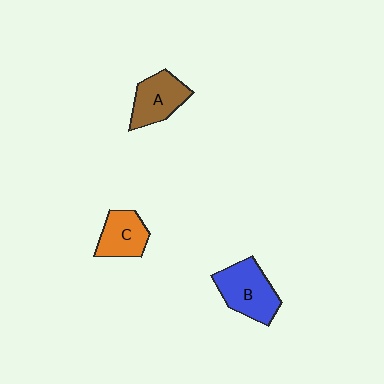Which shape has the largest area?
Shape B (blue).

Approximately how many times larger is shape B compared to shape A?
Approximately 1.2 times.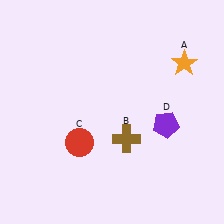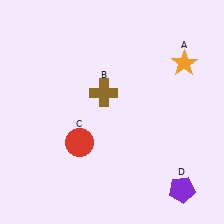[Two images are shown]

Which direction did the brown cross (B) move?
The brown cross (B) moved up.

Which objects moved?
The objects that moved are: the brown cross (B), the purple pentagon (D).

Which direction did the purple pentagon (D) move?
The purple pentagon (D) moved down.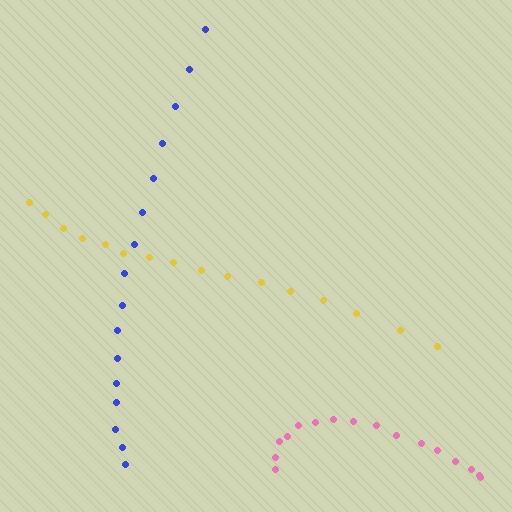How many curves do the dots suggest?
There are 3 distinct paths.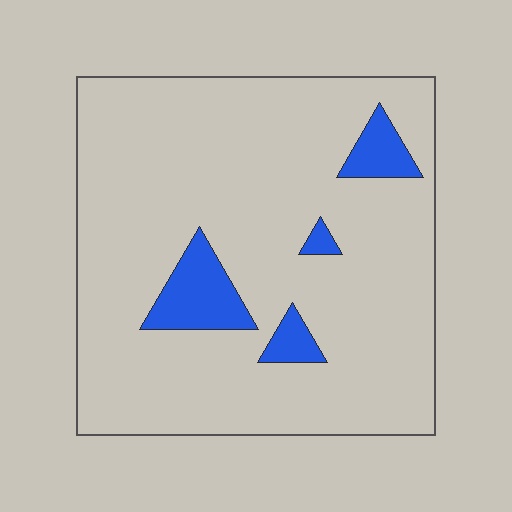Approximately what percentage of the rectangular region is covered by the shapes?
Approximately 10%.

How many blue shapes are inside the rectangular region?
4.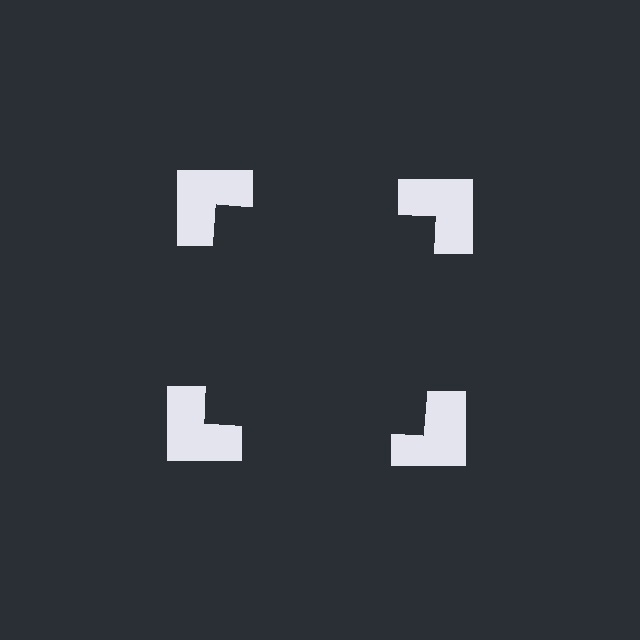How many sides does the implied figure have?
4 sides.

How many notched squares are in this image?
There are 4 — one at each vertex of the illusory square.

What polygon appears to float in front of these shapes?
An illusory square — its edges are inferred from the aligned wedge cuts in the notched squares, not physically drawn.